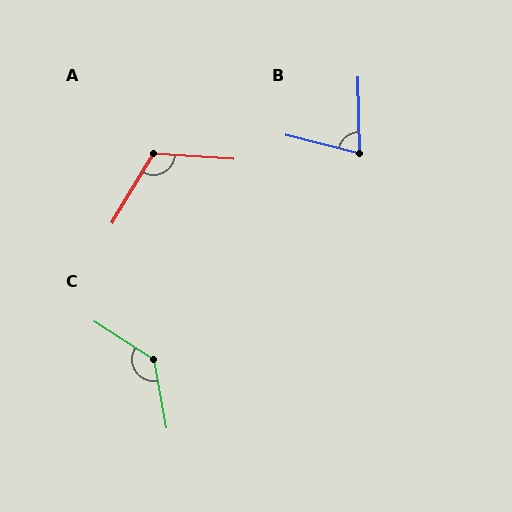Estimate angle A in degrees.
Approximately 117 degrees.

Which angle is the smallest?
B, at approximately 75 degrees.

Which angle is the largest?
C, at approximately 133 degrees.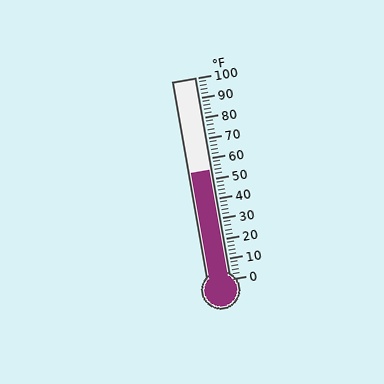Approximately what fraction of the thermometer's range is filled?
The thermometer is filled to approximately 55% of its range.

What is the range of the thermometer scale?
The thermometer scale ranges from 0°F to 100°F.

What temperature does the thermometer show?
The thermometer shows approximately 54°F.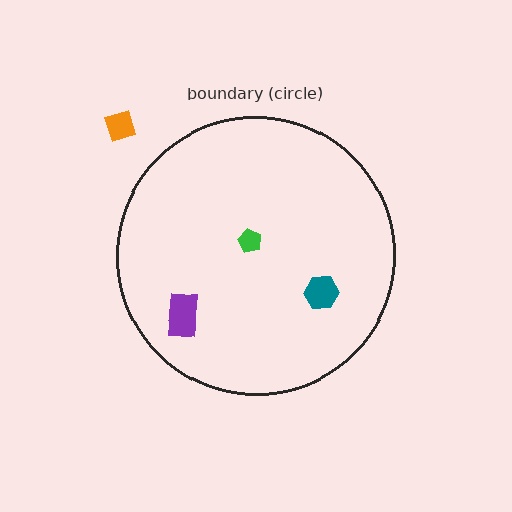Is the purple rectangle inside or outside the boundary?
Inside.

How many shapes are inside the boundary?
3 inside, 1 outside.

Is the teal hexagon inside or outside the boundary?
Inside.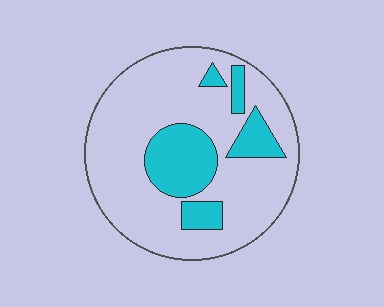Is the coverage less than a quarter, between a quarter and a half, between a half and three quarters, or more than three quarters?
Less than a quarter.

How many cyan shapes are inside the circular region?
5.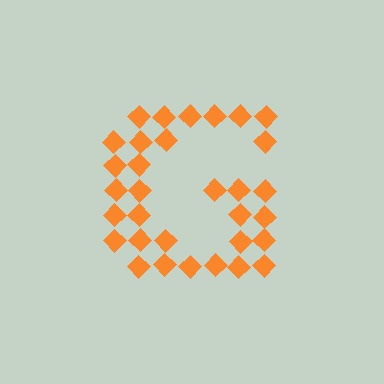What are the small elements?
The small elements are diamonds.